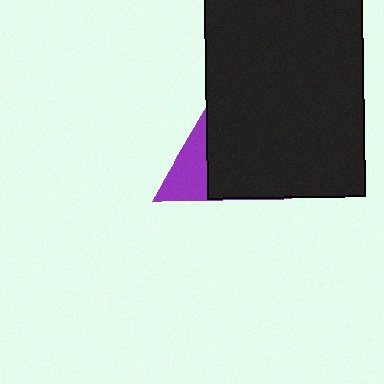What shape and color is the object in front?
The object in front is a black rectangle.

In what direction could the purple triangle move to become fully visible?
The purple triangle could move left. That would shift it out from behind the black rectangle entirely.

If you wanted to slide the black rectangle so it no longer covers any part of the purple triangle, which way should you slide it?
Slide it right — that is the most direct way to separate the two shapes.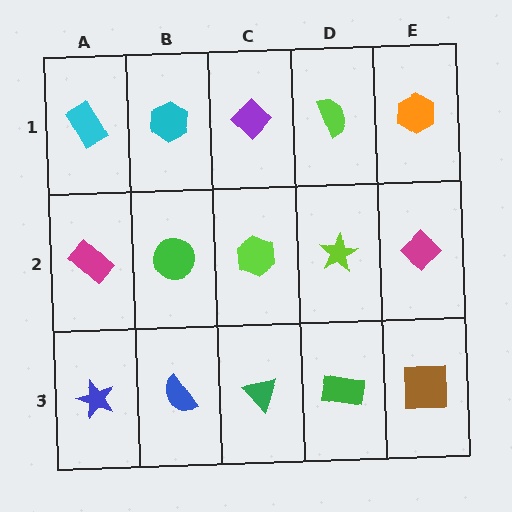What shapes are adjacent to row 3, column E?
A magenta diamond (row 2, column E), a green rectangle (row 3, column D).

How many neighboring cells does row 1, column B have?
3.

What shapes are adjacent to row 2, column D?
A lime semicircle (row 1, column D), a green rectangle (row 3, column D), a lime hexagon (row 2, column C), a magenta diamond (row 2, column E).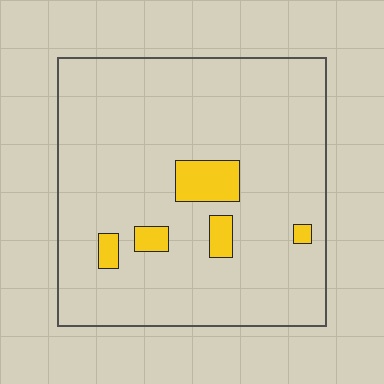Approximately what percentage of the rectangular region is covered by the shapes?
Approximately 10%.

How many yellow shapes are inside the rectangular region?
5.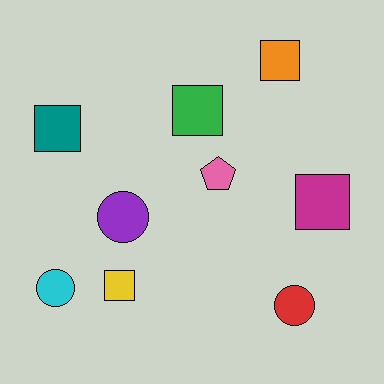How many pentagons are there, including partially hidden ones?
There is 1 pentagon.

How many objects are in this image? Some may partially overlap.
There are 9 objects.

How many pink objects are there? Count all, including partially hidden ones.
There is 1 pink object.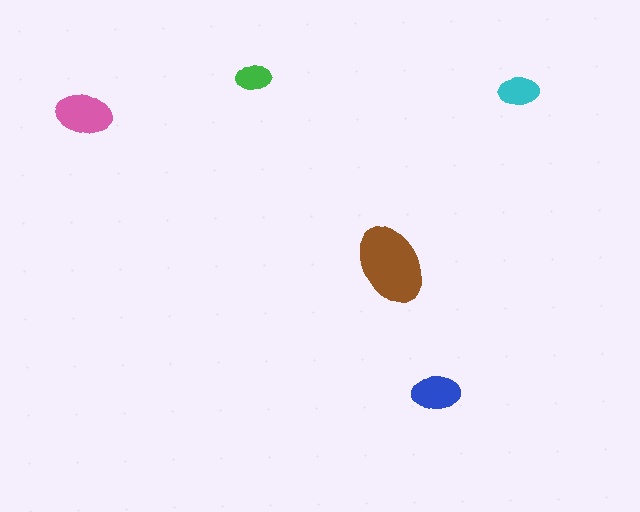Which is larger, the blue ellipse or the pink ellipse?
The pink one.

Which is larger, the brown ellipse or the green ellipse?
The brown one.